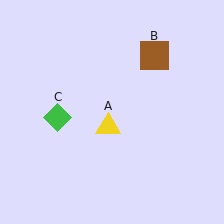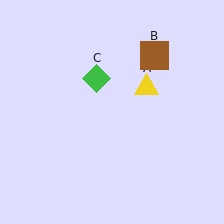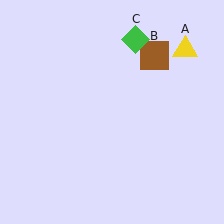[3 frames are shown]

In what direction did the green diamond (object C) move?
The green diamond (object C) moved up and to the right.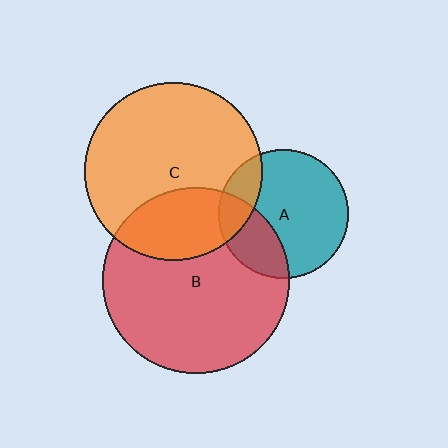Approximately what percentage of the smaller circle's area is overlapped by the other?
Approximately 30%.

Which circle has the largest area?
Circle B (red).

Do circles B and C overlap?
Yes.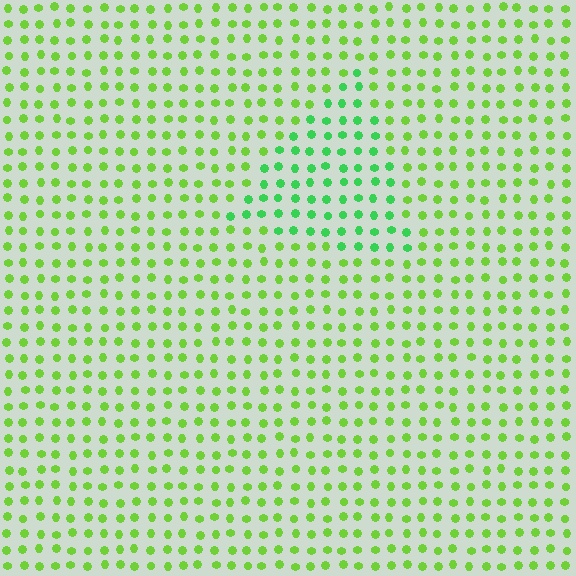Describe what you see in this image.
The image is filled with small lime elements in a uniform arrangement. A triangle-shaped region is visible where the elements are tinted to a slightly different hue, forming a subtle color boundary.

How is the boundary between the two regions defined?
The boundary is defined purely by a slight shift in hue (about 33 degrees). Spacing, size, and orientation are identical on both sides.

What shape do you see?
I see a triangle.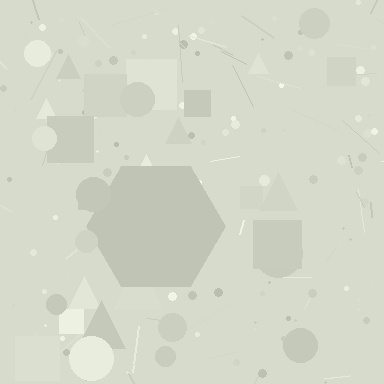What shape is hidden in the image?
A hexagon is hidden in the image.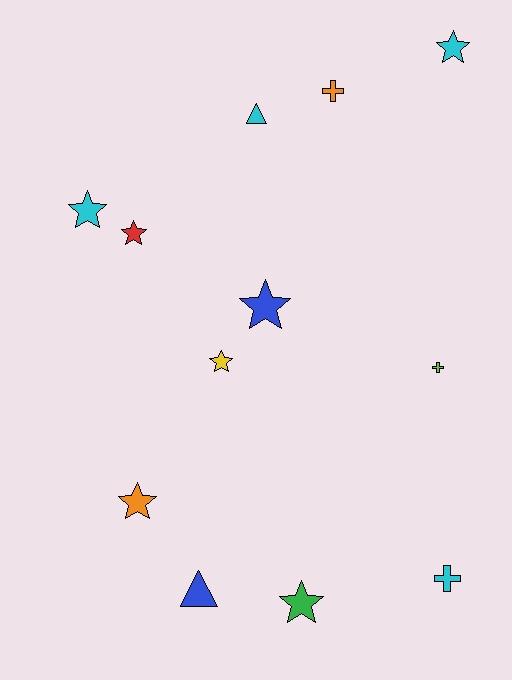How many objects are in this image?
There are 12 objects.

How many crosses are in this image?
There are 3 crosses.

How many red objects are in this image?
There is 1 red object.